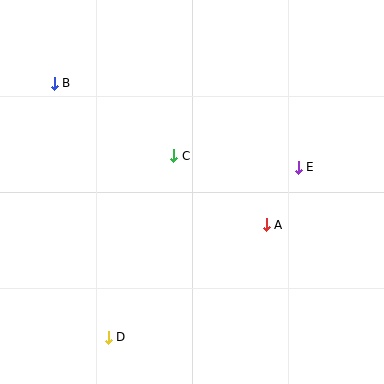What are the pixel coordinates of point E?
Point E is at (298, 167).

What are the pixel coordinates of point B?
Point B is at (54, 83).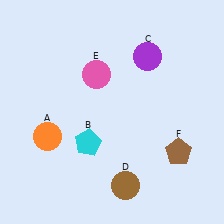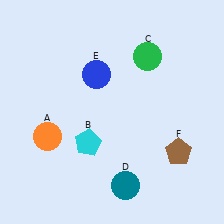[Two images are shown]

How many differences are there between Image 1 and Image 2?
There are 3 differences between the two images.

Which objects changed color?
C changed from purple to green. D changed from brown to teal. E changed from pink to blue.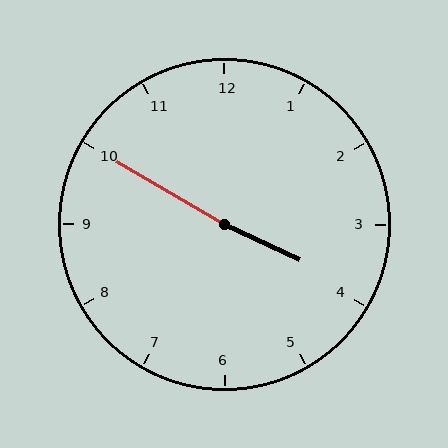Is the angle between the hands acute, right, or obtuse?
It is obtuse.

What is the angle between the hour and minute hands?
Approximately 175 degrees.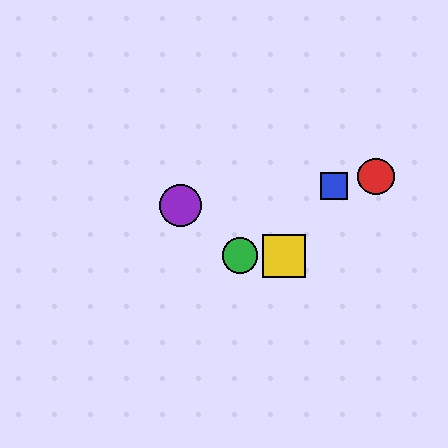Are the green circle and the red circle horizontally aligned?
No, the green circle is at y≈256 and the red circle is at y≈177.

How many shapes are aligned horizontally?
2 shapes (the green circle, the yellow square) are aligned horizontally.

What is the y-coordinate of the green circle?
The green circle is at y≈256.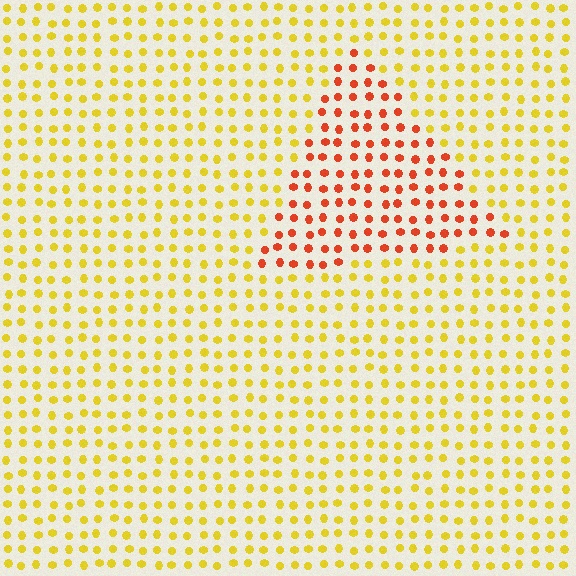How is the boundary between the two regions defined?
The boundary is defined purely by a slight shift in hue (about 45 degrees). Spacing, size, and orientation are identical on both sides.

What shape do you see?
I see a triangle.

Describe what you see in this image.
The image is filled with small yellow elements in a uniform arrangement. A triangle-shaped region is visible where the elements are tinted to a slightly different hue, forming a subtle color boundary.